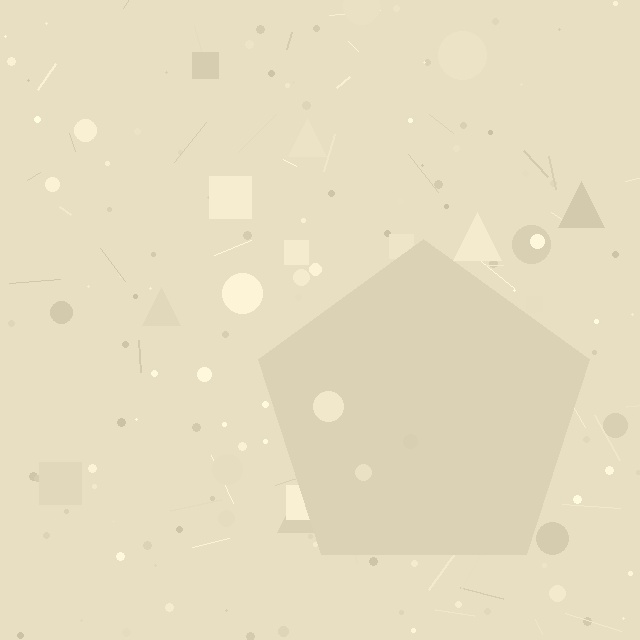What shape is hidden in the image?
A pentagon is hidden in the image.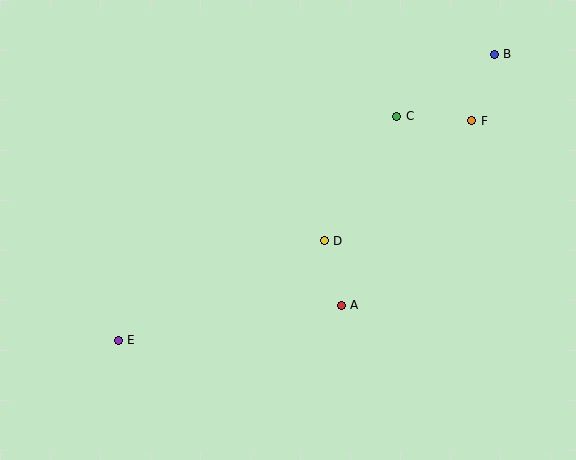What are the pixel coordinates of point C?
Point C is at (397, 116).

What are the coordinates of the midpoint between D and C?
The midpoint between D and C is at (360, 178).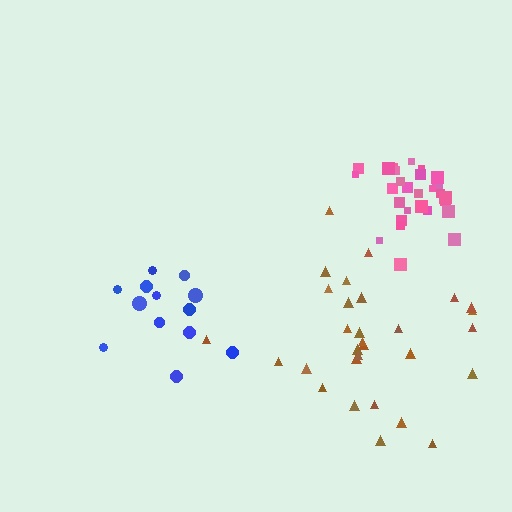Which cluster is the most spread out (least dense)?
Brown.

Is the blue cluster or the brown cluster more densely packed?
Blue.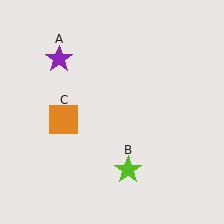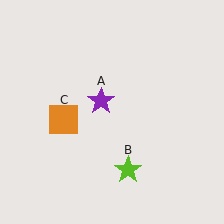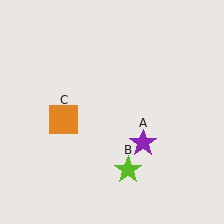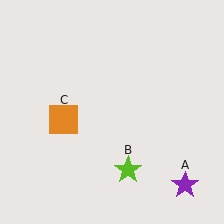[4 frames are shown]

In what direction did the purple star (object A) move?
The purple star (object A) moved down and to the right.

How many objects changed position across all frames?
1 object changed position: purple star (object A).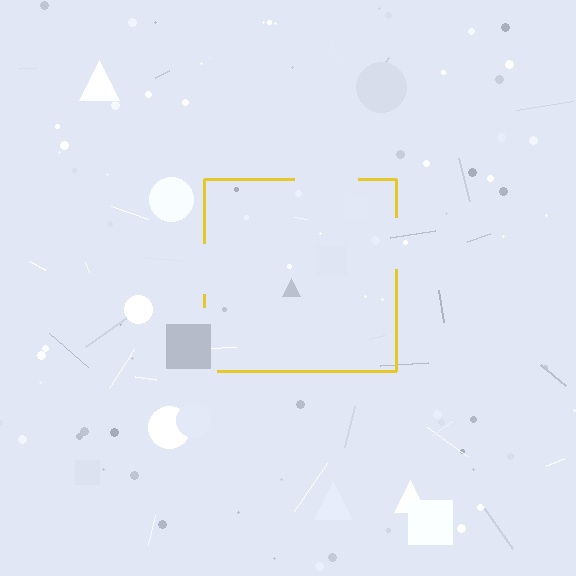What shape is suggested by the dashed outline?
The dashed outline suggests a square.